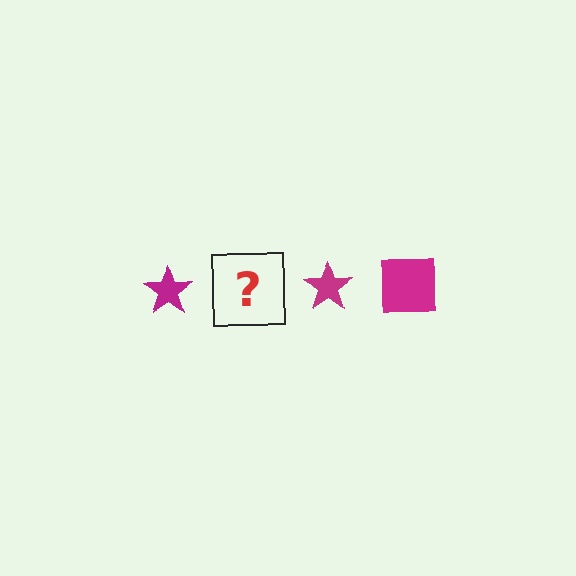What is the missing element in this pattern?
The missing element is a magenta square.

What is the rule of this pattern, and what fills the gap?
The rule is that the pattern cycles through star, square shapes in magenta. The gap should be filled with a magenta square.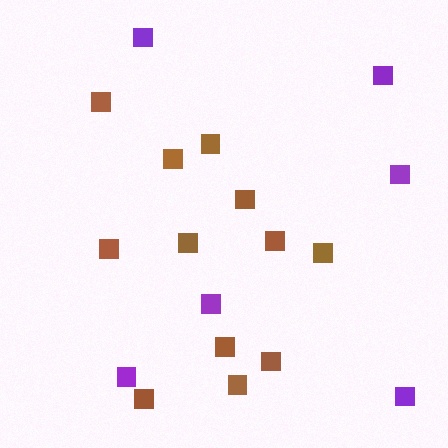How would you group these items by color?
There are 2 groups: one group of brown squares (12) and one group of purple squares (6).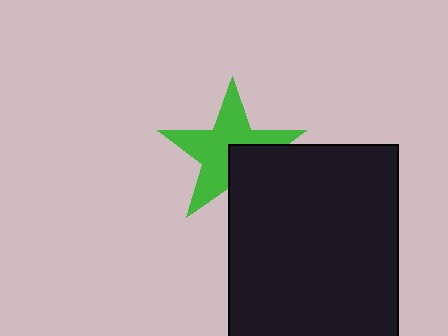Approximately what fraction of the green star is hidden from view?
Roughly 33% of the green star is hidden behind the black rectangle.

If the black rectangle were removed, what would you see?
You would see the complete green star.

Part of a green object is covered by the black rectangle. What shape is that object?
It is a star.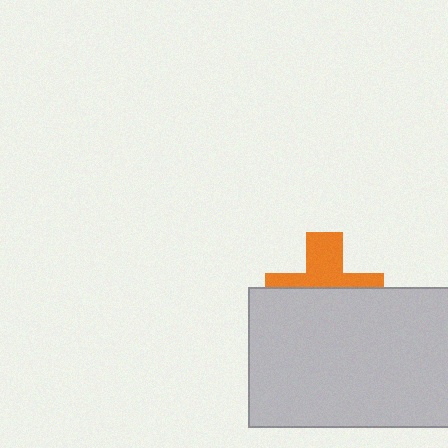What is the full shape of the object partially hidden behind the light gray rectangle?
The partially hidden object is an orange cross.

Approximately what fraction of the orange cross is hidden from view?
Roughly 56% of the orange cross is hidden behind the light gray rectangle.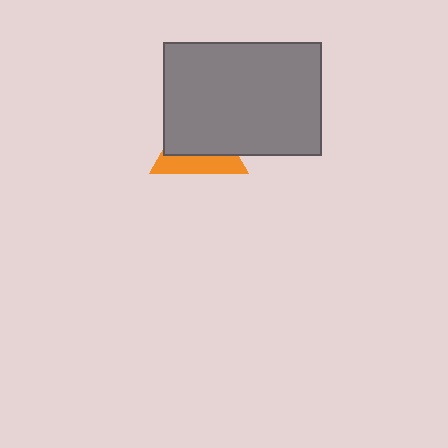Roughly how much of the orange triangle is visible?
A small part of it is visible (roughly 37%).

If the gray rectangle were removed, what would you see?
You would see the complete orange triangle.